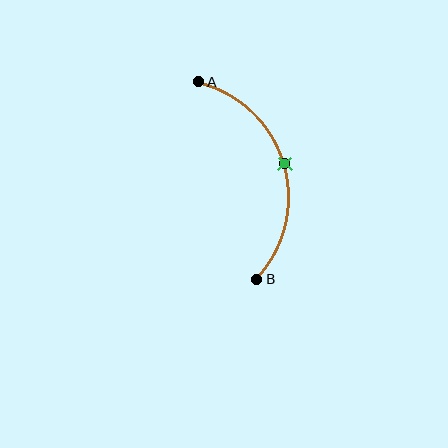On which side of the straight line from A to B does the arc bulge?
The arc bulges to the right of the straight line connecting A and B.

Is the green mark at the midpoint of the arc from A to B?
Yes. The green mark lies on the arc at equal arc-length from both A and B — it is the arc midpoint.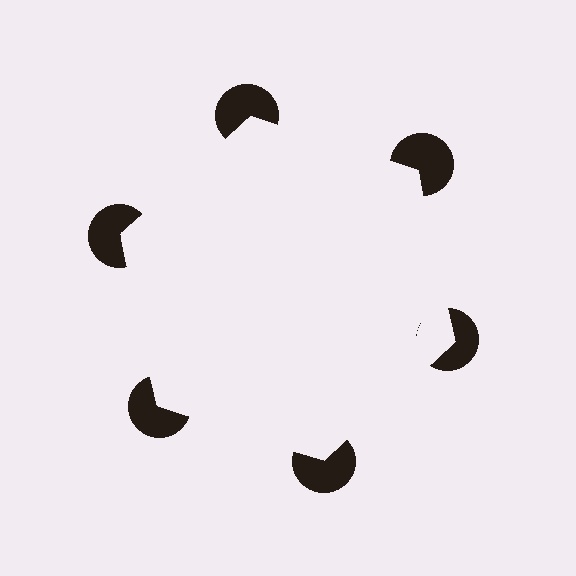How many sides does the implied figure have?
6 sides.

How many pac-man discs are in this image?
There are 6 — one at each vertex of the illusory hexagon.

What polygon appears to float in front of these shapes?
An illusory hexagon — its edges are inferred from the aligned wedge cuts in the pac-man discs, not physically drawn.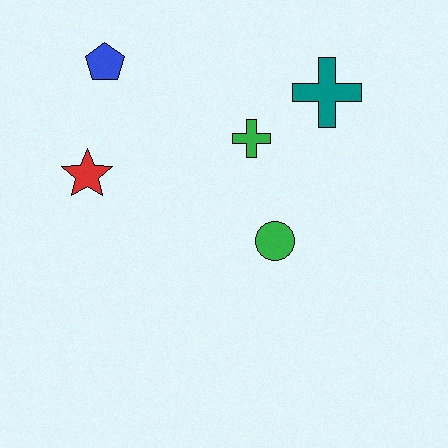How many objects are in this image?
There are 5 objects.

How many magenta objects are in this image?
There are no magenta objects.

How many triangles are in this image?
There are no triangles.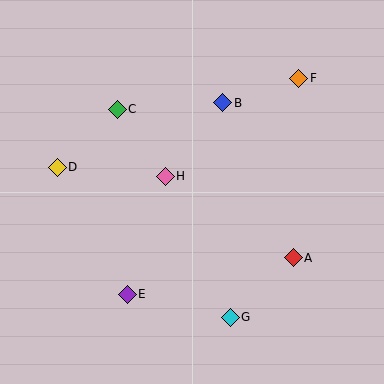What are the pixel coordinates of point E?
Point E is at (127, 294).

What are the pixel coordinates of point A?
Point A is at (293, 258).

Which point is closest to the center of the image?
Point H at (165, 176) is closest to the center.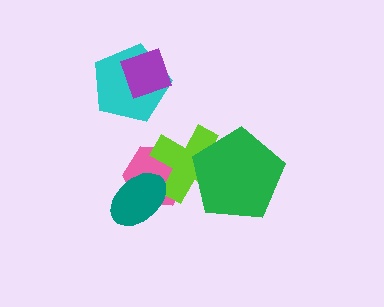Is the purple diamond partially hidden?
No, no other shape covers it.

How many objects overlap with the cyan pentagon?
1 object overlaps with the cyan pentagon.